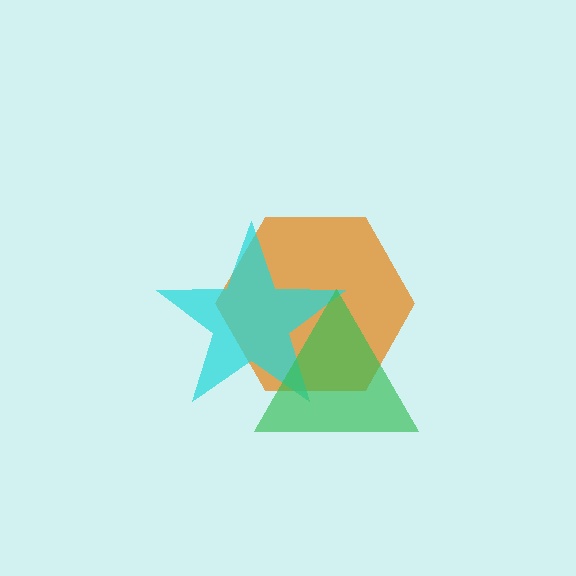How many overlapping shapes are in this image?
There are 3 overlapping shapes in the image.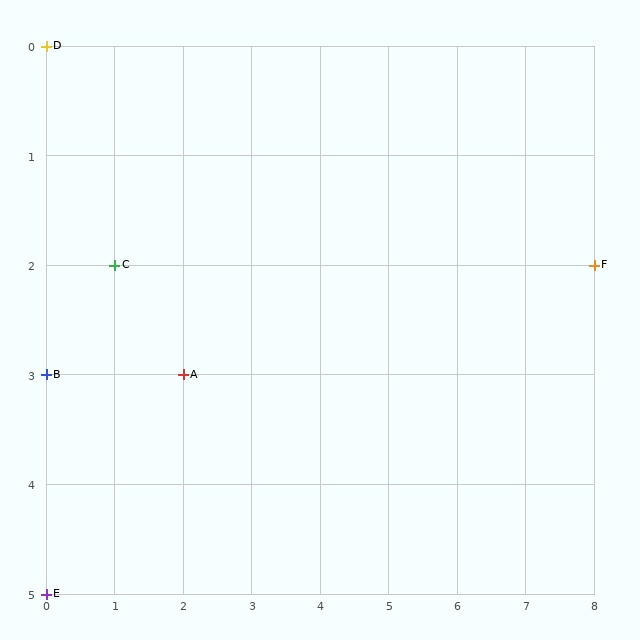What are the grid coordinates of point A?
Point A is at grid coordinates (2, 3).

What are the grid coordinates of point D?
Point D is at grid coordinates (0, 0).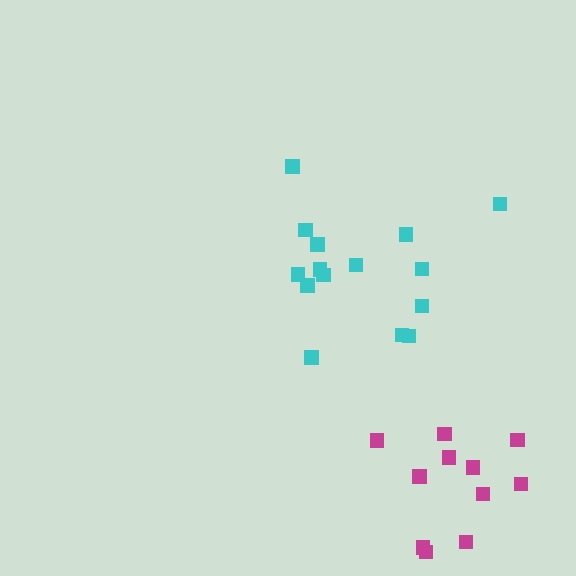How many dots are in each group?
Group 1: 11 dots, Group 2: 15 dots (26 total).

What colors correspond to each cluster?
The clusters are colored: magenta, cyan.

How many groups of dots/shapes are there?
There are 2 groups.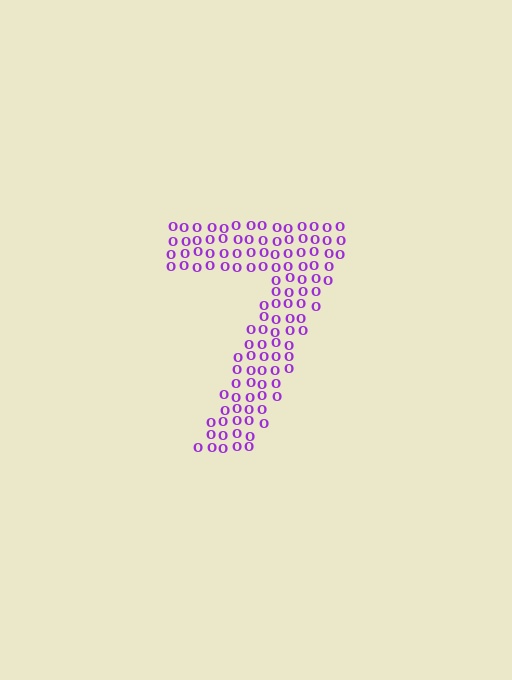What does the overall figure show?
The overall figure shows the digit 7.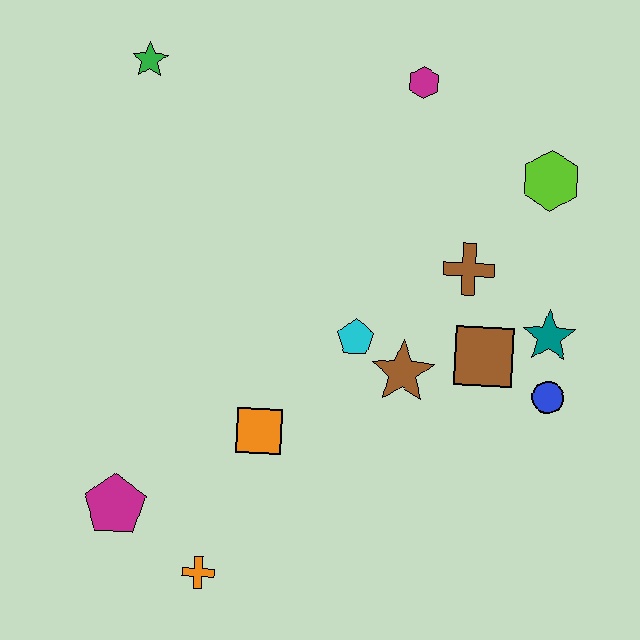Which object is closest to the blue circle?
The teal star is closest to the blue circle.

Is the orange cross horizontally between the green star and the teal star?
Yes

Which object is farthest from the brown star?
The green star is farthest from the brown star.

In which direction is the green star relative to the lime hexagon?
The green star is to the left of the lime hexagon.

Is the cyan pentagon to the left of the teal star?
Yes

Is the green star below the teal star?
No